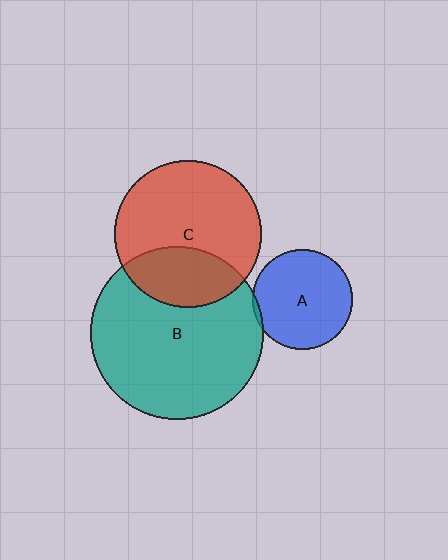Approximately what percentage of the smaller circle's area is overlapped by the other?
Approximately 5%.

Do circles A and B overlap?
Yes.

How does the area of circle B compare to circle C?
Approximately 1.4 times.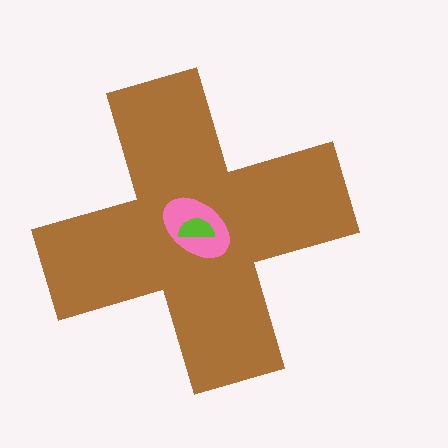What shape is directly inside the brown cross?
The pink ellipse.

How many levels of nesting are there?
3.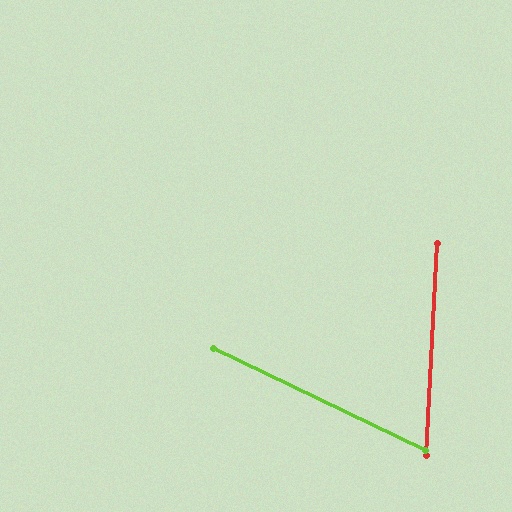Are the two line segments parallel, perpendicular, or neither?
Neither parallel nor perpendicular — they differ by about 67°.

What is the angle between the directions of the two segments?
Approximately 67 degrees.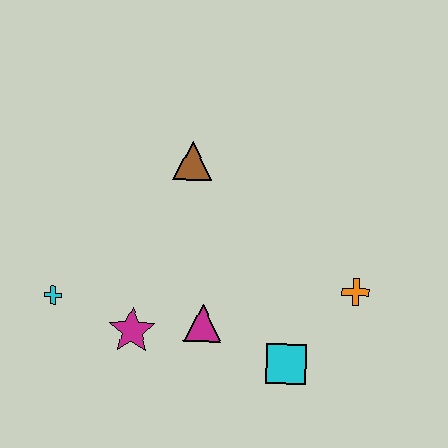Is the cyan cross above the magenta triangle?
Yes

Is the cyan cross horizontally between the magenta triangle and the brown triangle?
No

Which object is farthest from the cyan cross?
The orange cross is farthest from the cyan cross.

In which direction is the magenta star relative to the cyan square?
The magenta star is to the left of the cyan square.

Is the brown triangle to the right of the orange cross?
No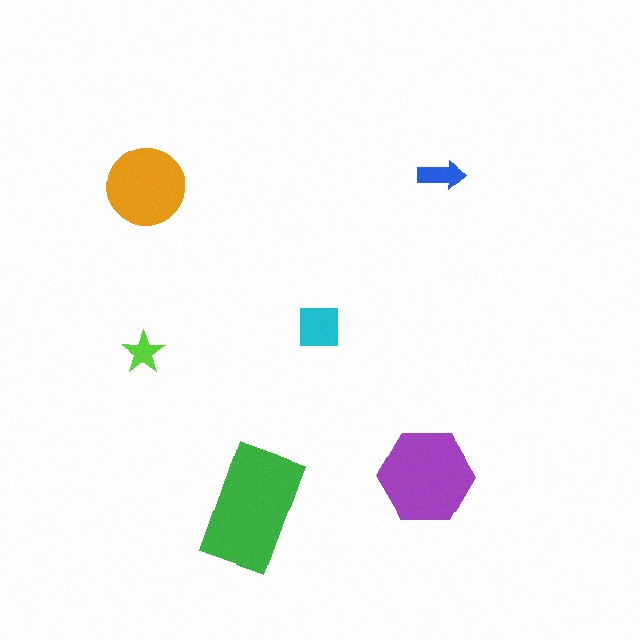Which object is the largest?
The green rectangle.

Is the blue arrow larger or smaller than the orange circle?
Smaller.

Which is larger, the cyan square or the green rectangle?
The green rectangle.